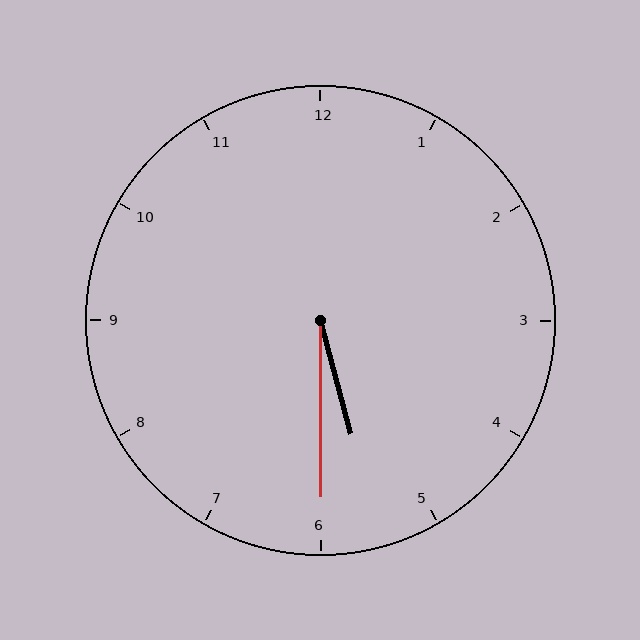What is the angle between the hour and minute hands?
Approximately 15 degrees.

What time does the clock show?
5:30.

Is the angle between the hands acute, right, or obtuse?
It is acute.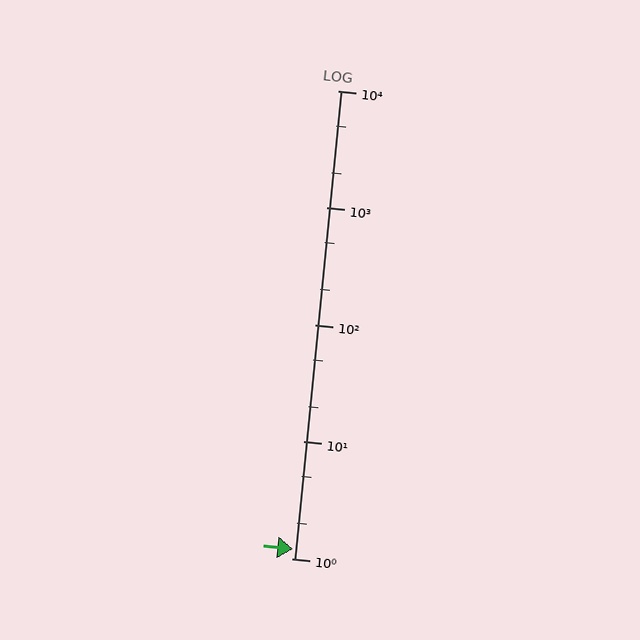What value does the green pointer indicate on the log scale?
The pointer indicates approximately 1.2.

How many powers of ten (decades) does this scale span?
The scale spans 4 decades, from 1 to 10000.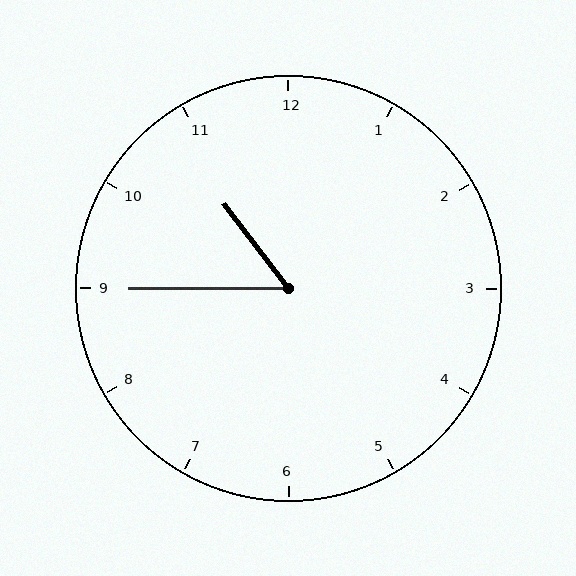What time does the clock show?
10:45.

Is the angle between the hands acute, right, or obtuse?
It is acute.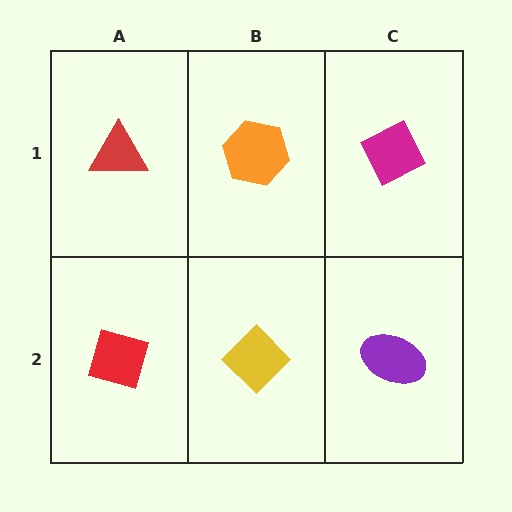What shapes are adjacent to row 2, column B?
An orange hexagon (row 1, column B), a red diamond (row 2, column A), a purple ellipse (row 2, column C).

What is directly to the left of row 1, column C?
An orange hexagon.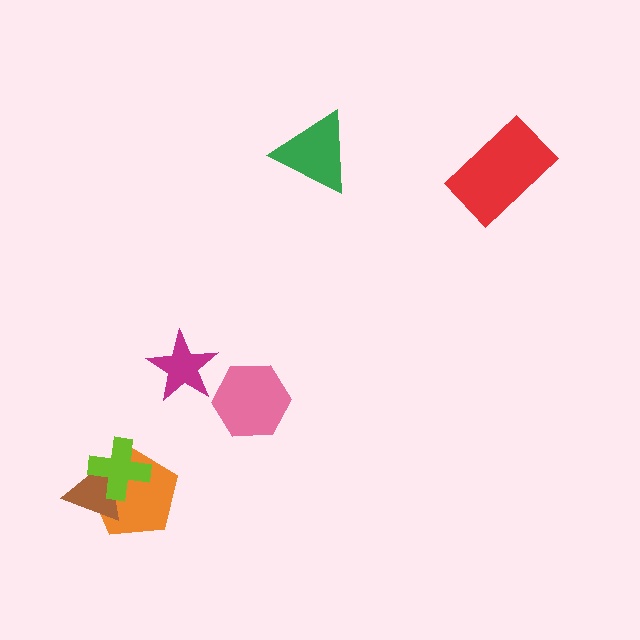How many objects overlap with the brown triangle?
2 objects overlap with the brown triangle.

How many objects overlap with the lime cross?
2 objects overlap with the lime cross.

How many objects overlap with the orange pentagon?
2 objects overlap with the orange pentagon.